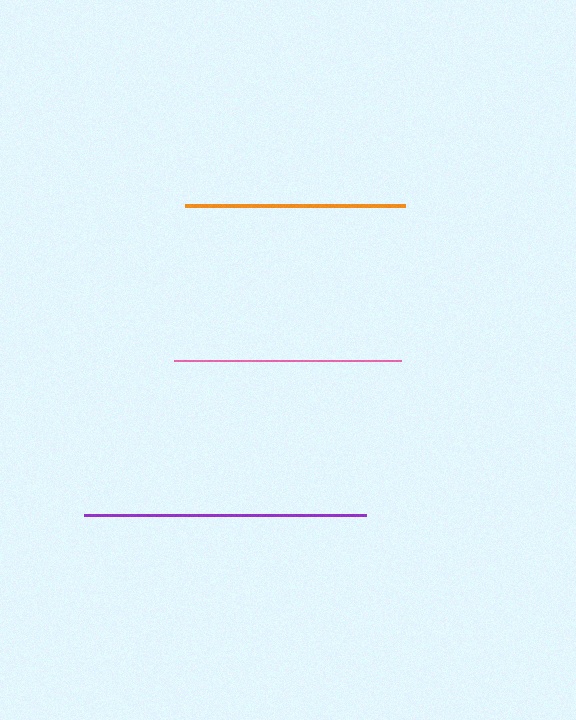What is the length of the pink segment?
The pink segment is approximately 226 pixels long.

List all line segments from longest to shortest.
From longest to shortest: purple, pink, orange.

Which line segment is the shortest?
The orange line is the shortest at approximately 221 pixels.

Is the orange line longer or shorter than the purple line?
The purple line is longer than the orange line.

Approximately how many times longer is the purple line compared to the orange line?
The purple line is approximately 1.3 times the length of the orange line.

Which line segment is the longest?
The purple line is the longest at approximately 283 pixels.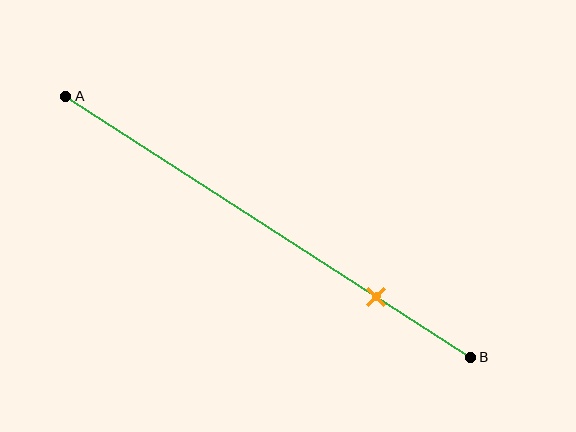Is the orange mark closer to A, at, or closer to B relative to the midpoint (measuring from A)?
The orange mark is closer to point B than the midpoint of segment AB.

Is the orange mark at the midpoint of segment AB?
No, the mark is at about 75% from A, not at the 50% midpoint.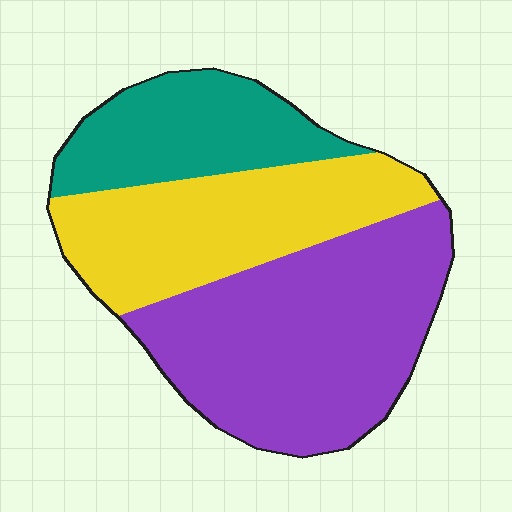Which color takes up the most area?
Purple, at roughly 45%.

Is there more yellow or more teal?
Yellow.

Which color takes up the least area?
Teal, at roughly 20%.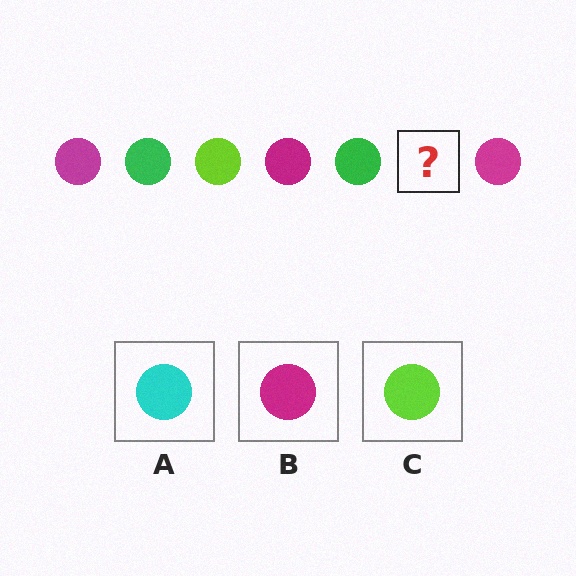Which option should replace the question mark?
Option C.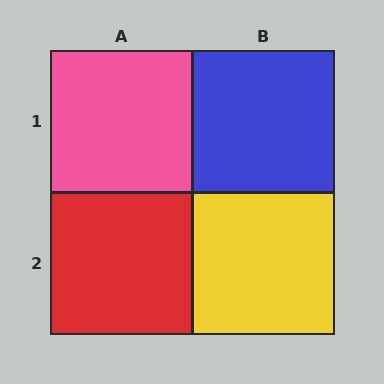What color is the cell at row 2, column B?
Yellow.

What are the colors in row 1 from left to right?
Pink, blue.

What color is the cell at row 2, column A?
Red.